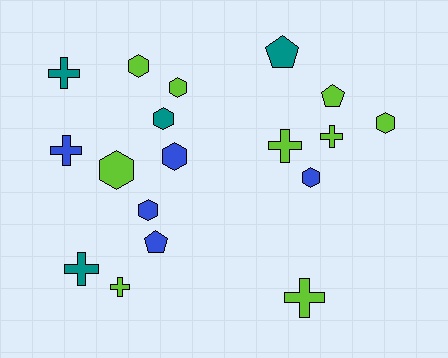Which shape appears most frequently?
Hexagon, with 8 objects.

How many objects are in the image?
There are 18 objects.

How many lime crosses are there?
There are 4 lime crosses.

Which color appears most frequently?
Lime, with 9 objects.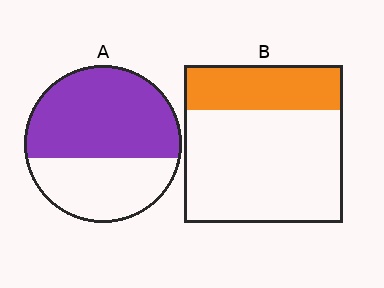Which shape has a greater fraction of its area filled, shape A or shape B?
Shape A.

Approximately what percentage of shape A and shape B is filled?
A is approximately 60% and B is approximately 30%.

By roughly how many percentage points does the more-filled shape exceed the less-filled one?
By roughly 35 percentage points (A over B).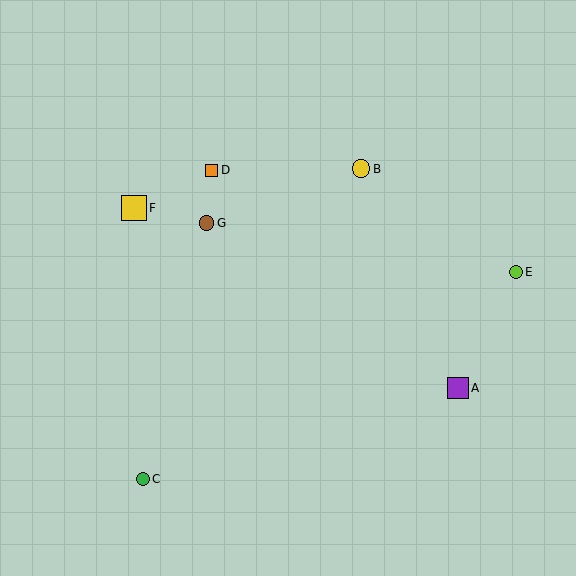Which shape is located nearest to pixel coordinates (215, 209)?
The brown circle (labeled G) at (207, 223) is nearest to that location.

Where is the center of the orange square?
The center of the orange square is at (212, 170).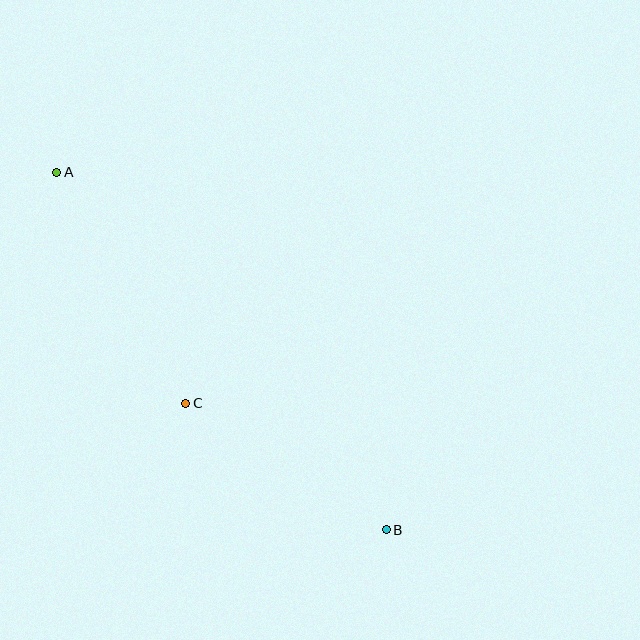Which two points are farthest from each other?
Points A and B are farthest from each other.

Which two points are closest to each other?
Points B and C are closest to each other.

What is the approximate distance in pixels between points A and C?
The distance between A and C is approximately 264 pixels.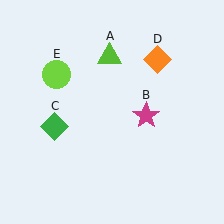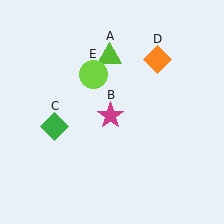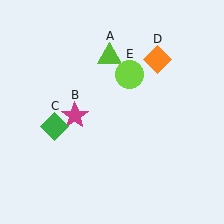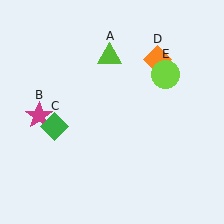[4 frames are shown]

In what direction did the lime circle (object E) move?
The lime circle (object E) moved right.